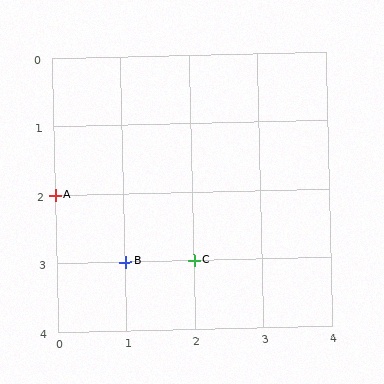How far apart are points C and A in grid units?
Points C and A are 2 columns and 1 row apart (about 2.2 grid units diagonally).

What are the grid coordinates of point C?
Point C is at grid coordinates (2, 3).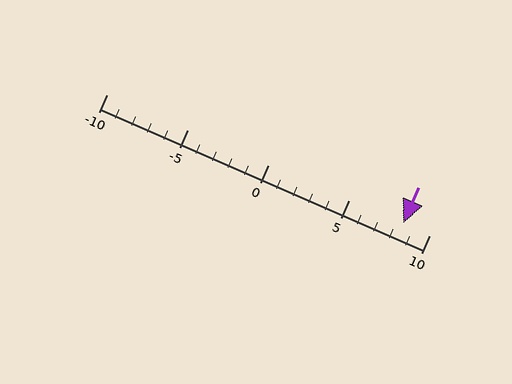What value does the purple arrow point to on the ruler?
The purple arrow points to approximately 8.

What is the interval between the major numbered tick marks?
The major tick marks are spaced 5 units apart.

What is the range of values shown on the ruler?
The ruler shows values from -10 to 10.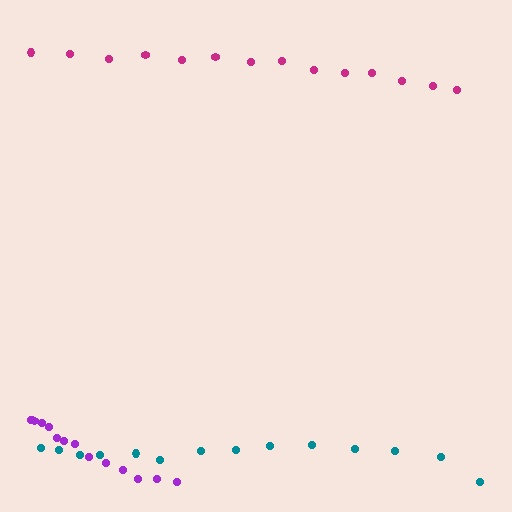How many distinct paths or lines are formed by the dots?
There are 3 distinct paths.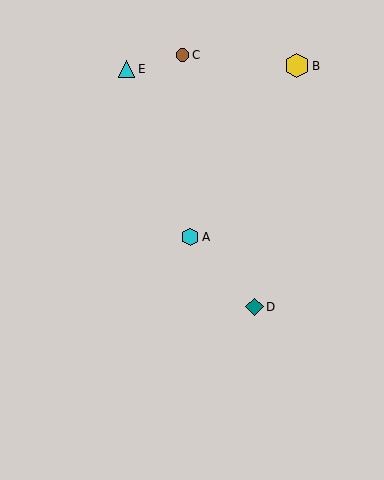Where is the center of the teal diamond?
The center of the teal diamond is at (255, 307).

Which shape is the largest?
The yellow hexagon (labeled B) is the largest.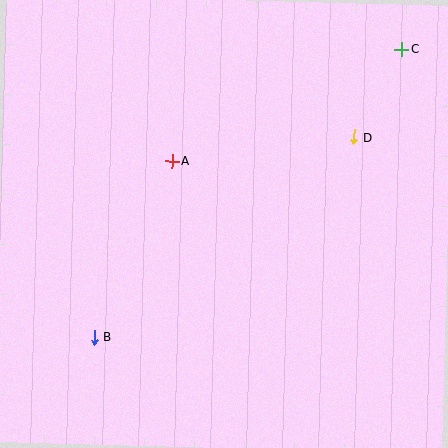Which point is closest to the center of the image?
Point A at (172, 161) is closest to the center.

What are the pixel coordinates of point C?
Point C is at (401, 49).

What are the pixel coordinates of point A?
Point A is at (172, 161).